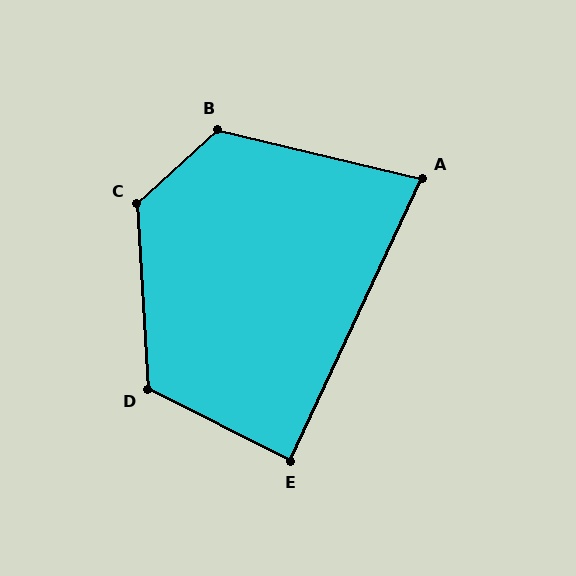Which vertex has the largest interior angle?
C, at approximately 129 degrees.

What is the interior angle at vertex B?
Approximately 124 degrees (obtuse).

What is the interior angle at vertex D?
Approximately 120 degrees (obtuse).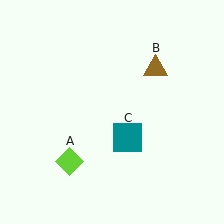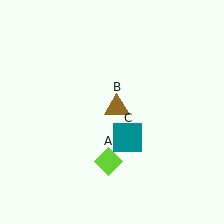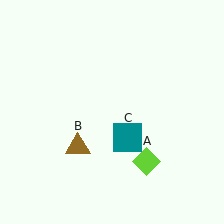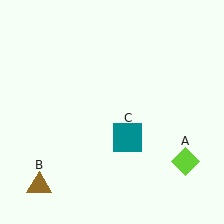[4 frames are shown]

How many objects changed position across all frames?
2 objects changed position: lime diamond (object A), brown triangle (object B).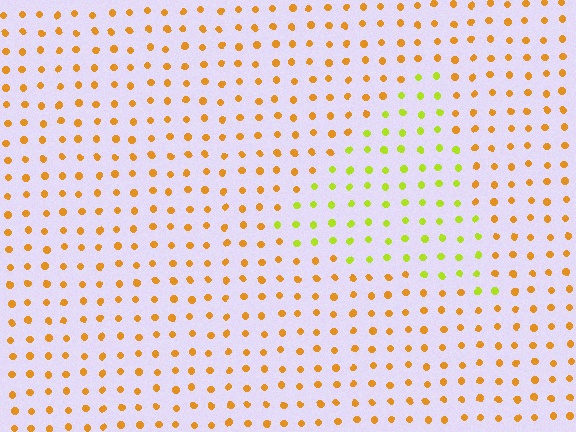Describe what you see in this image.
The image is filled with small orange elements in a uniform arrangement. A triangle-shaped region is visible where the elements are tinted to a slightly different hue, forming a subtle color boundary.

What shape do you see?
I see a triangle.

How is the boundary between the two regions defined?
The boundary is defined purely by a slight shift in hue (about 42 degrees). Spacing, size, and orientation are identical on both sides.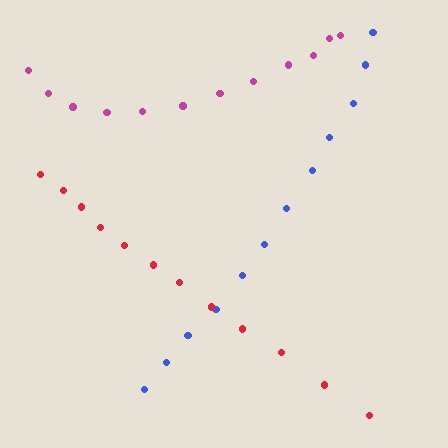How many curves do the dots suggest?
There are 3 distinct paths.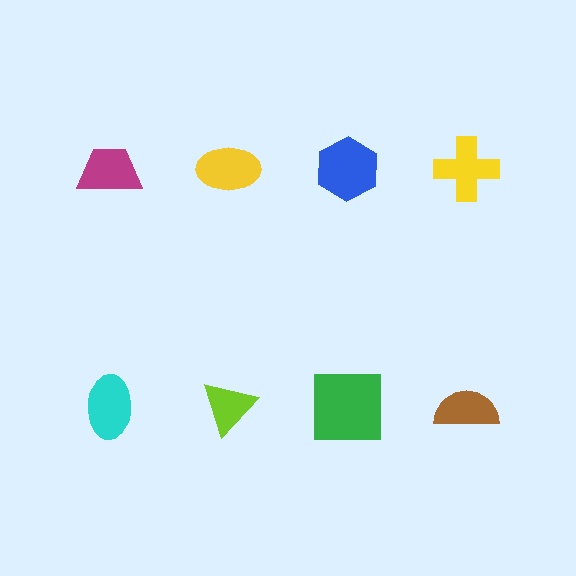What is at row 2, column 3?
A green square.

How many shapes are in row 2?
4 shapes.